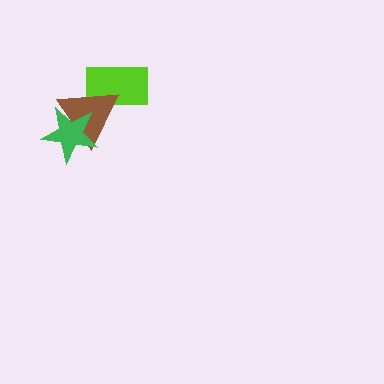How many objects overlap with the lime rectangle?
1 object overlaps with the lime rectangle.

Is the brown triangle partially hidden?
Yes, it is partially covered by another shape.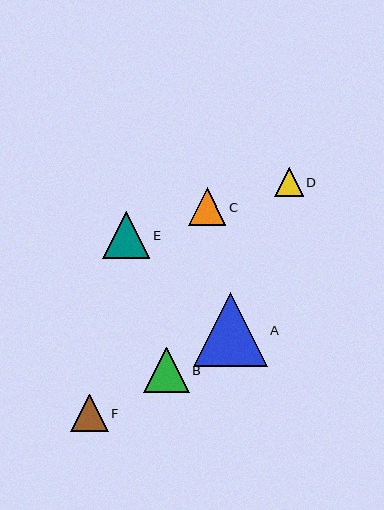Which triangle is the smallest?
Triangle D is the smallest with a size of approximately 29 pixels.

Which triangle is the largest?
Triangle A is the largest with a size of approximately 74 pixels.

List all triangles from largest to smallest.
From largest to smallest: A, E, B, C, F, D.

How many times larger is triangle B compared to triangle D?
Triangle B is approximately 1.6 times the size of triangle D.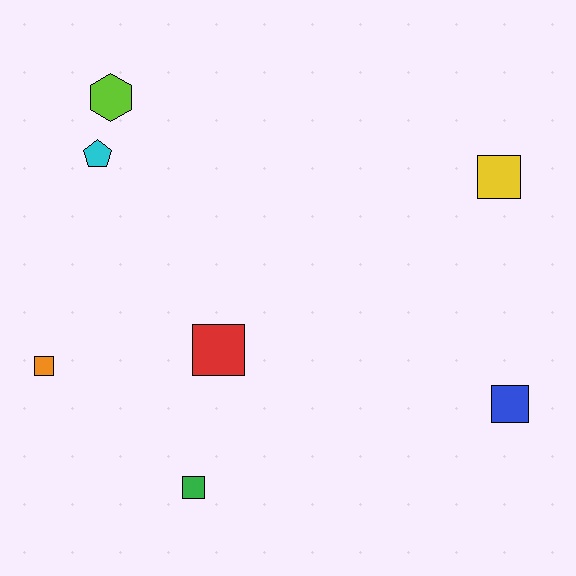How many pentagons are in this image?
There is 1 pentagon.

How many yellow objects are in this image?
There is 1 yellow object.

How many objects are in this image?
There are 7 objects.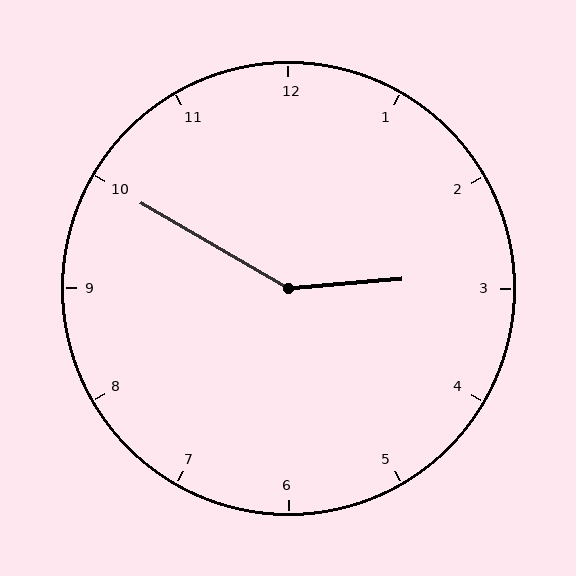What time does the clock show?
2:50.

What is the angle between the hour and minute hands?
Approximately 145 degrees.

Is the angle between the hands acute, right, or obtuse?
It is obtuse.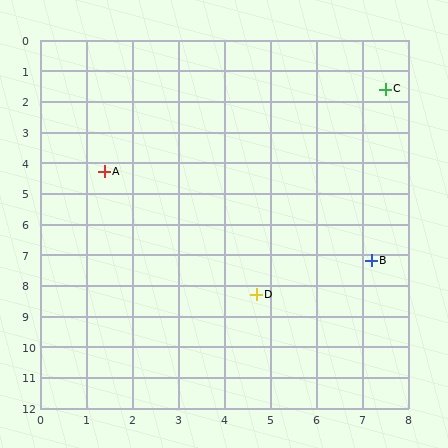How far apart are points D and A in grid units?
Points D and A are about 5.2 grid units apart.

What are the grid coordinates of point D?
Point D is at approximately (4.7, 8.3).